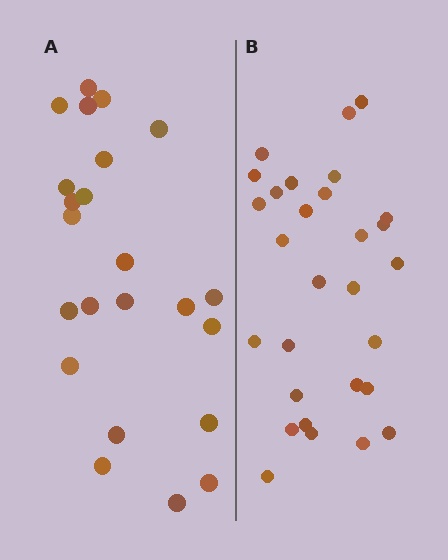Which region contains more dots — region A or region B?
Region B (the right region) has more dots.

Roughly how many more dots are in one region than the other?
Region B has about 6 more dots than region A.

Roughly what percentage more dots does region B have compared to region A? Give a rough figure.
About 25% more.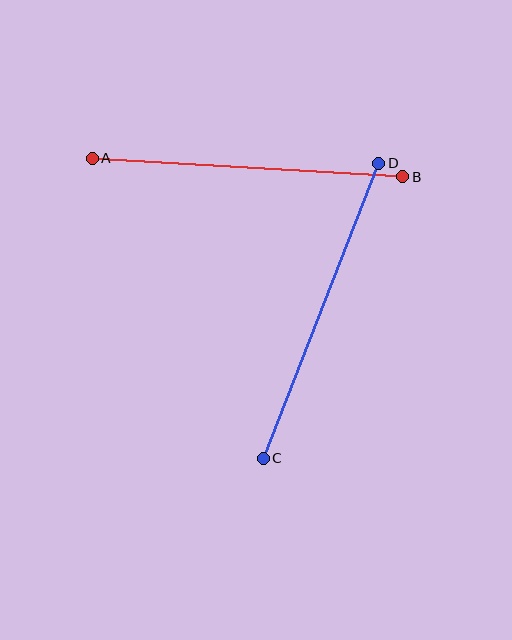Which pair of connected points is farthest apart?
Points C and D are farthest apart.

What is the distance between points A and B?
The distance is approximately 311 pixels.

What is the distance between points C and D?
The distance is approximately 316 pixels.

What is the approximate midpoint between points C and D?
The midpoint is at approximately (321, 311) pixels.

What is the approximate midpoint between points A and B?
The midpoint is at approximately (248, 168) pixels.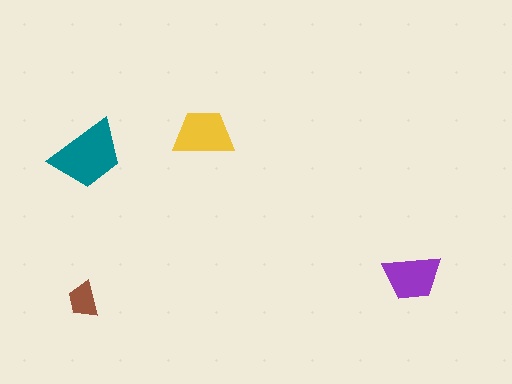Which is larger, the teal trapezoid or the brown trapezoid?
The teal one.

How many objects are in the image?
There are 4 objects in the image.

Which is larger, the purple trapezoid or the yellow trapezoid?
The yellow one.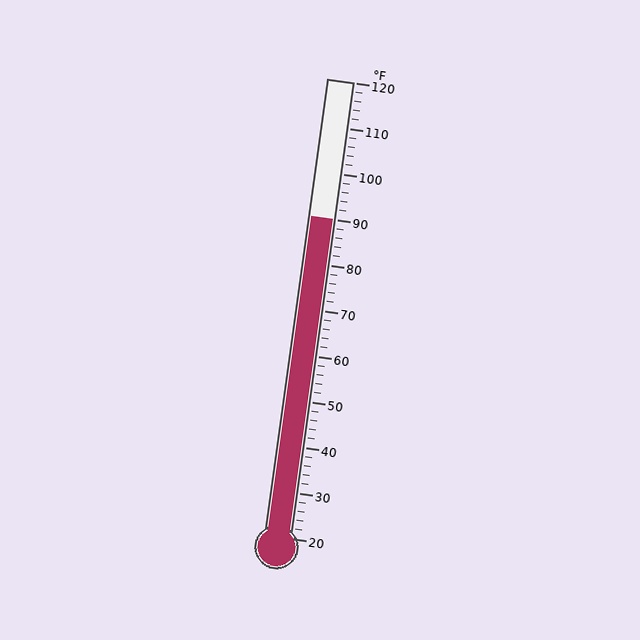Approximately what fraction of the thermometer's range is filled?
The thermometer is filled to approximately 70% of its range.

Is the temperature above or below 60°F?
The temperature is above 60°F.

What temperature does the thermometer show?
The thermometer shows approximately 90°F.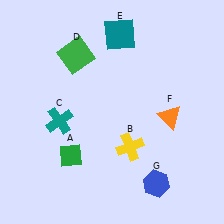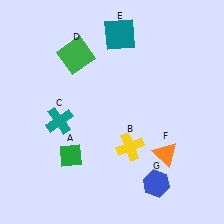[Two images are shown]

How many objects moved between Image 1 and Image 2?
1 object moved between the two images.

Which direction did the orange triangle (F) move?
The orange triangle (F) moved down.